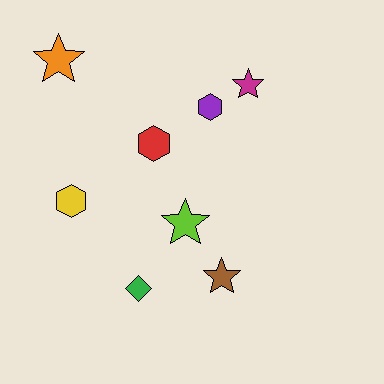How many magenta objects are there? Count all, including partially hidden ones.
There is 1 magenta object.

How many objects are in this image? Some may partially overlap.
There are 8 objects.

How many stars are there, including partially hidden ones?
There are 4 stars.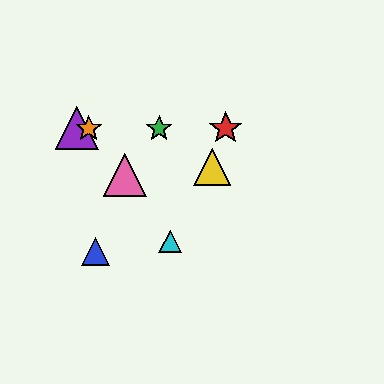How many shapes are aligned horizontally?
4 shapes (the red star, the green star, the purple triangle, the orange star) are aligned horizontally.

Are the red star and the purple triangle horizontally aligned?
Yes, both are at y≈128.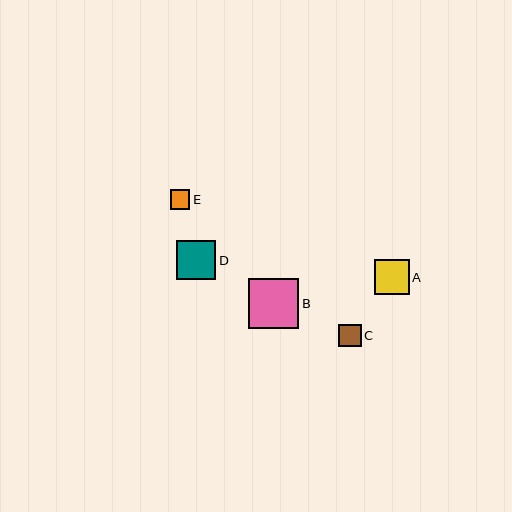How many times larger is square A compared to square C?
Square A is approximately 1.6 times the size of square C.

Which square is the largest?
Square B is the largest with a size of approximately 50 pixels.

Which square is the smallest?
Square E is the smallest with a size of approximately 19 pixels.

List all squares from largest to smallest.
From largest to smallest: B, D, A, C, E.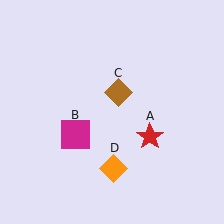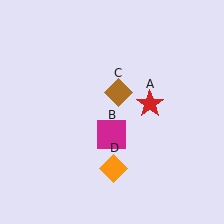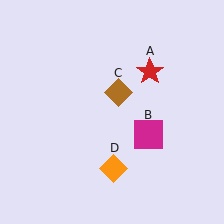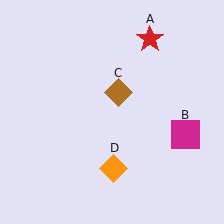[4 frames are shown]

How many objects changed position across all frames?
2 objects changed position: red star (object A), magenta square (object B).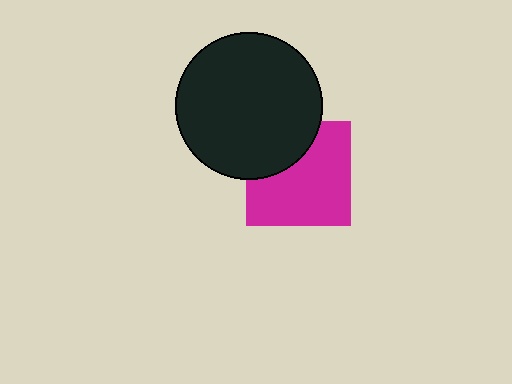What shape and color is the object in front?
The object in front is a black circle.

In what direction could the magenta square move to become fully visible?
The magenta square could move down. That would shift it out from behind the black circle entirely.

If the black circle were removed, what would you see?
You would see the complete magenta square.